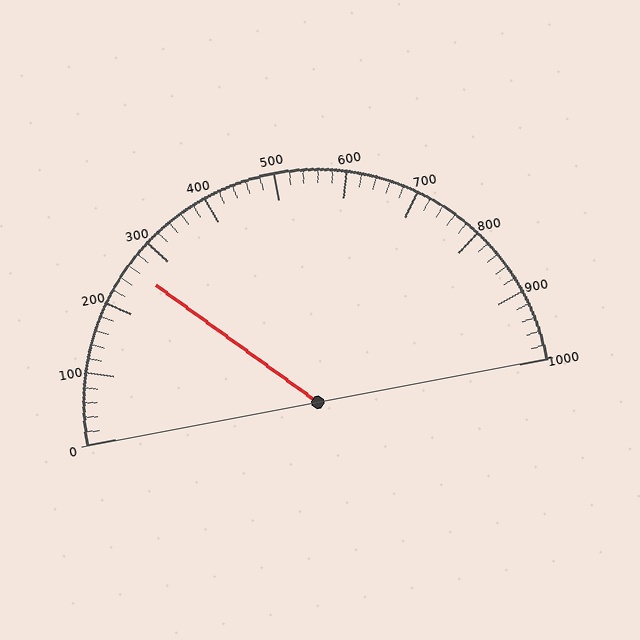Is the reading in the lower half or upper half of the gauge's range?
The reading is in the lower half of the range (0 to 1000).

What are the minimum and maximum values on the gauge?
The gauge ranges from 0 to 1000.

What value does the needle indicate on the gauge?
The needle indicates approximately 260.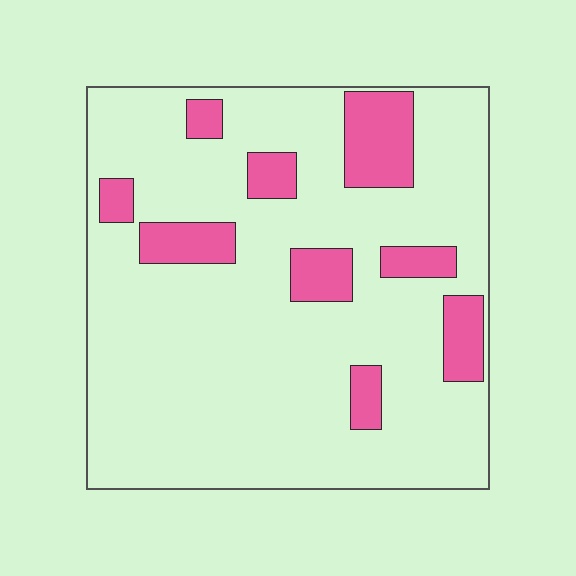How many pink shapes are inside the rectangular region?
9.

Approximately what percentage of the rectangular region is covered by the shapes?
Approximately 15%.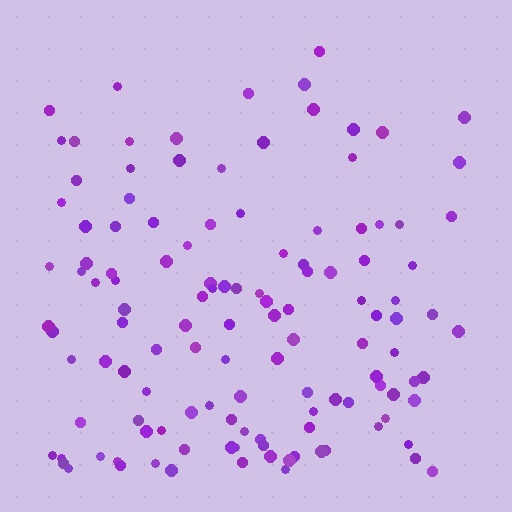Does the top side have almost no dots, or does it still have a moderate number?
Still a moderate number, just noticeably fewer than the bottom.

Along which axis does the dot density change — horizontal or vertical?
Vertical.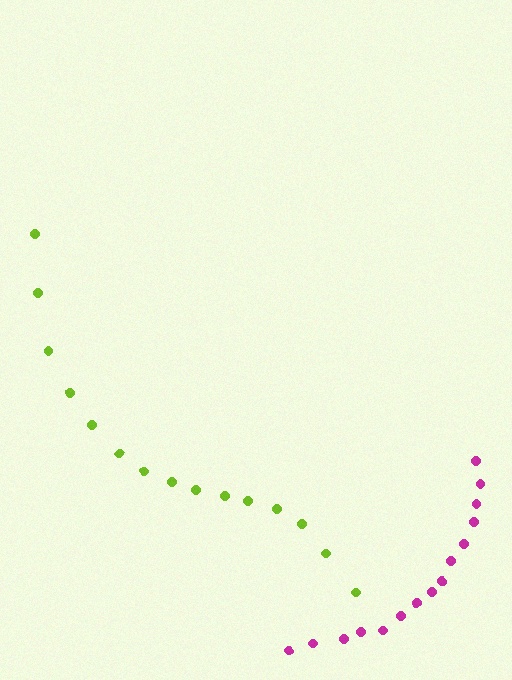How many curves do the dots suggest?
There are 2 distinct paths.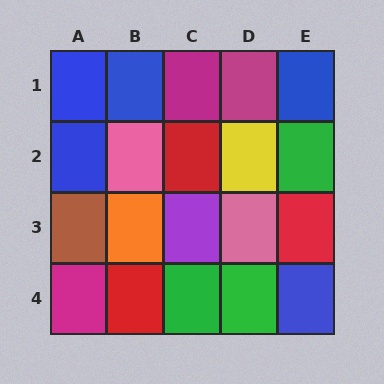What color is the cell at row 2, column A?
Blue.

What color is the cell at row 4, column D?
Green.